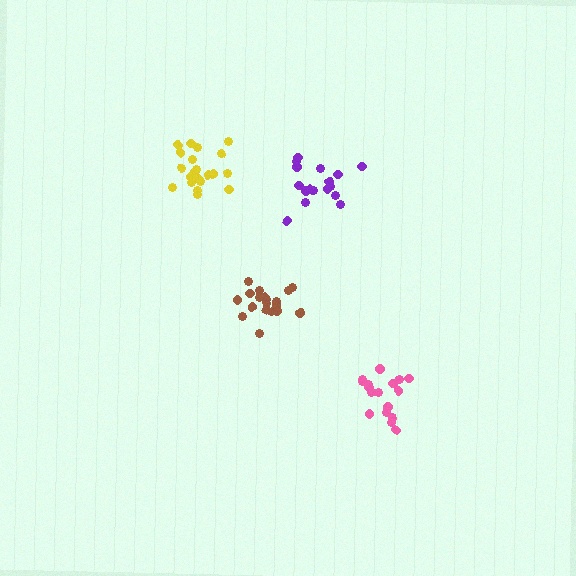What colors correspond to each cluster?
The clusters are colored: purple, brown, yellow, pink.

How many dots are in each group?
Group 1: 17 dots, Group 2: 20 dots, Group 3: 21 dots, Group 4: 17 dots (75 total).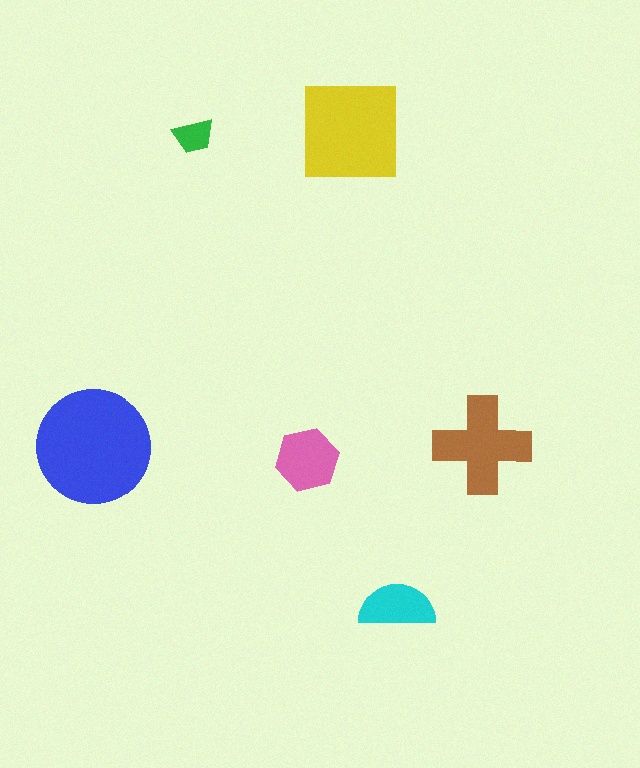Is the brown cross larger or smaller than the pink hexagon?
Larger.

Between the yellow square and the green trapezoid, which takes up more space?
The yellow square.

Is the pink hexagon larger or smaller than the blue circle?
Smaller.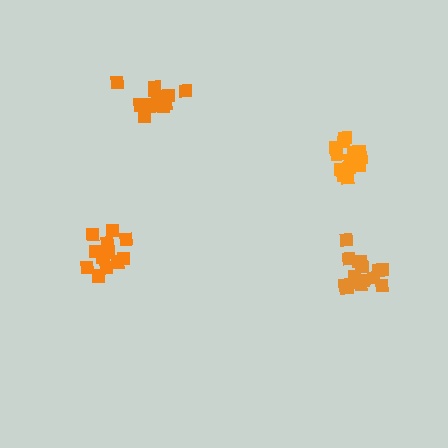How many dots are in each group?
Group 1: 13 dots, Group 2: 14 dots, Group 3: 14 dots, Group 4: 15 dots (56 total).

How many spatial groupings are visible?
There are 4 spatial groupings.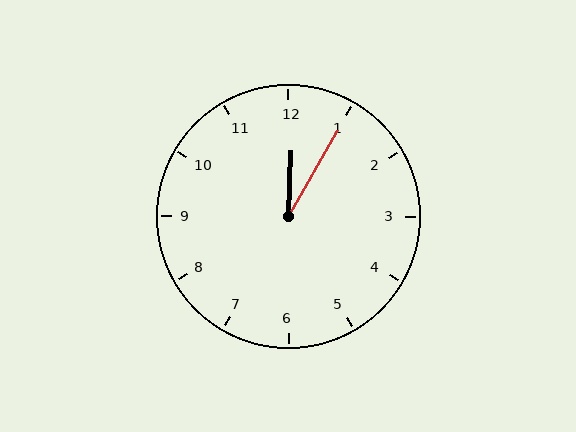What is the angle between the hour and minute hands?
Approximately 28 degrees.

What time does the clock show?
12:05.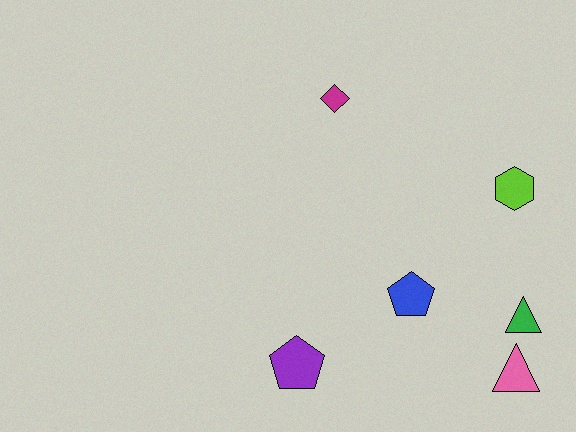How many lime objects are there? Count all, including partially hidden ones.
There is 1 lime object.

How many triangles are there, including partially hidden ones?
There are 2 triangles.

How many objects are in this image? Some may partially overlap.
There are 6 objects.